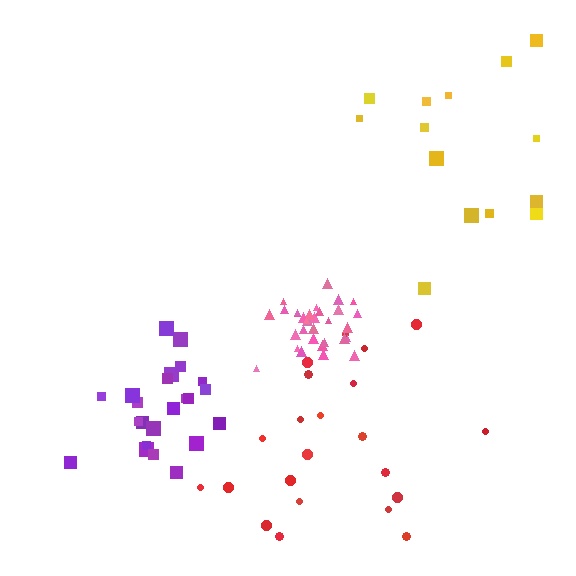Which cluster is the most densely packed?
Pink.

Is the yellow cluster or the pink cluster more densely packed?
Pink.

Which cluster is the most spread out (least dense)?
Yellow.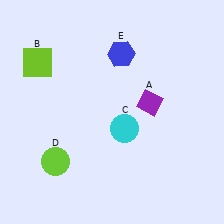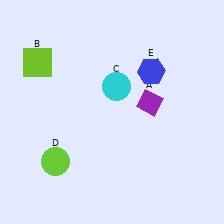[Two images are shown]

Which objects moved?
The objects that moved are: the cyan circle (C), the blue hexagon (E).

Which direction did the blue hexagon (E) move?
The blue hexagon (E) moved right.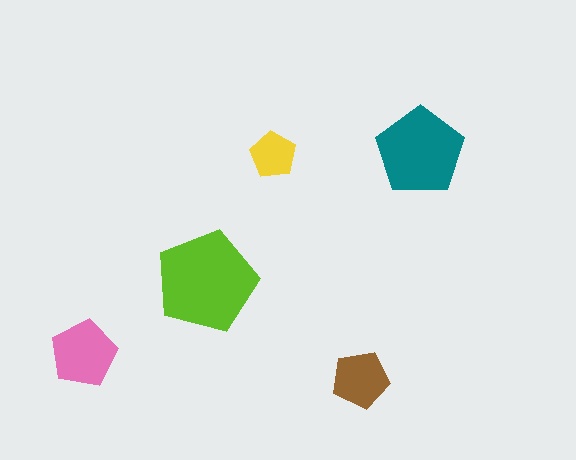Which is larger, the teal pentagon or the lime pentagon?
The lime one.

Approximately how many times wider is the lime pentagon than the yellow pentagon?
About 2 times wider.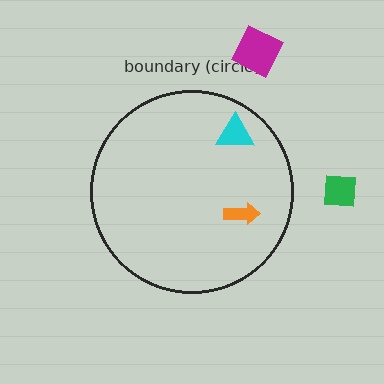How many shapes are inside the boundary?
2 inside, 2 outside.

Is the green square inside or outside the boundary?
Outside.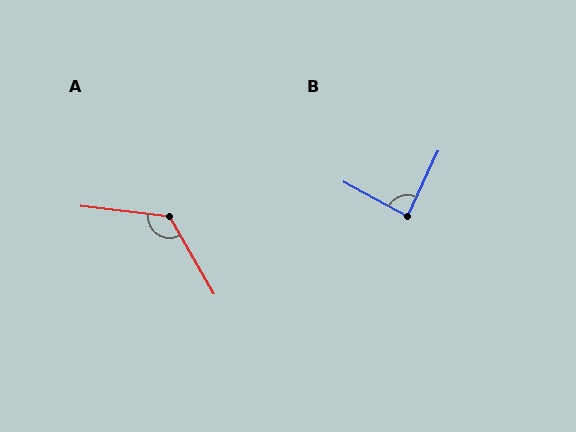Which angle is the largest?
A, at approximately 126 degrees.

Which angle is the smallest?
B, at approximately 87 degrees.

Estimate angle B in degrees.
Approximately 87 degrees.